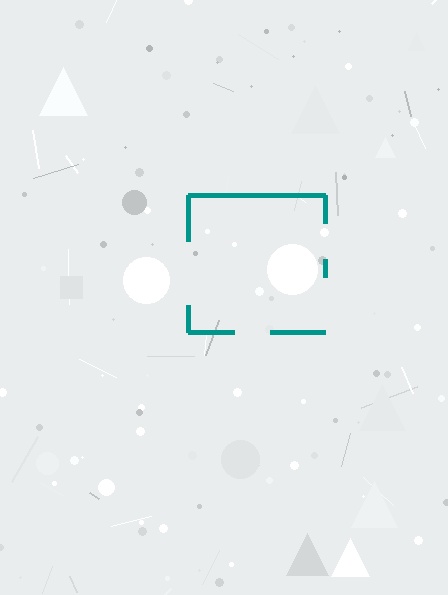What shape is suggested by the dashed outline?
The dashed outline suggests a square.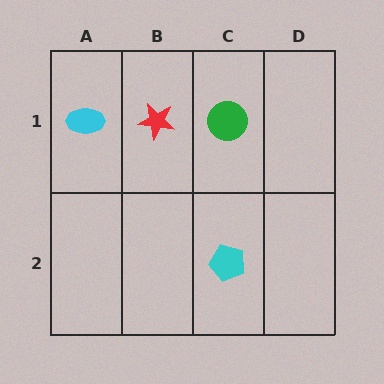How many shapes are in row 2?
1 shape.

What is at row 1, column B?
A red star.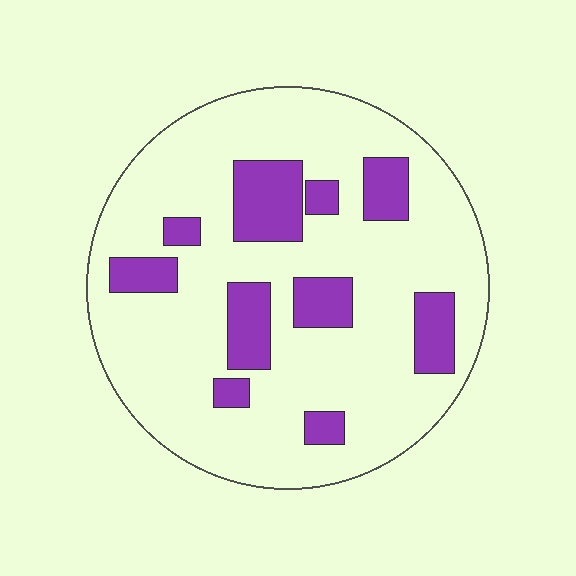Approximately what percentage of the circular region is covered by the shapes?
Approximately 20%.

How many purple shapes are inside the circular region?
10.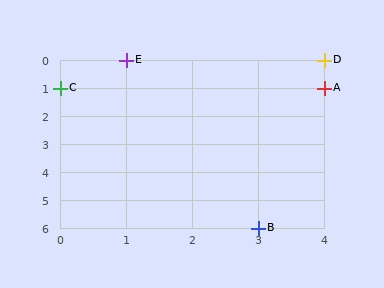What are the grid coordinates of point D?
Point D is at grid coordinates (4, 0).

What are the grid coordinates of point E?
Point E is at grid coordinates (1, 0).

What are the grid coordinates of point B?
Point B is at grid coordinates (3, 6).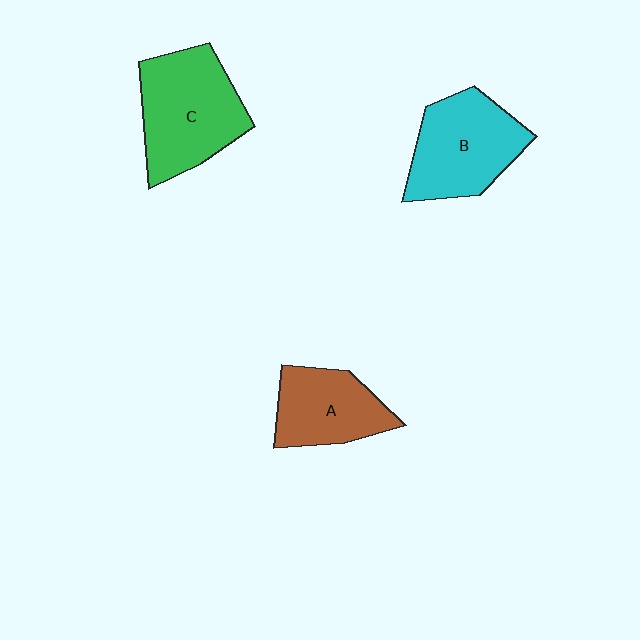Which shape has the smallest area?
Shape A (brown).